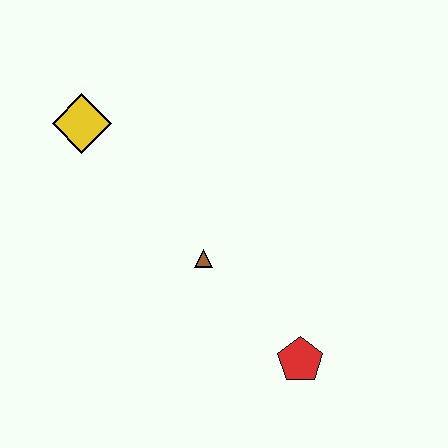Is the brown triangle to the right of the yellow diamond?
Yes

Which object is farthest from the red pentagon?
The yellow diamond is farthest from the red pentagon.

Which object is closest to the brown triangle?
The red pentagon is closest to the brown triangle.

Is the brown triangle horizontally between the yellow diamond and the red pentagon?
Yes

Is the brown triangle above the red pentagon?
Yes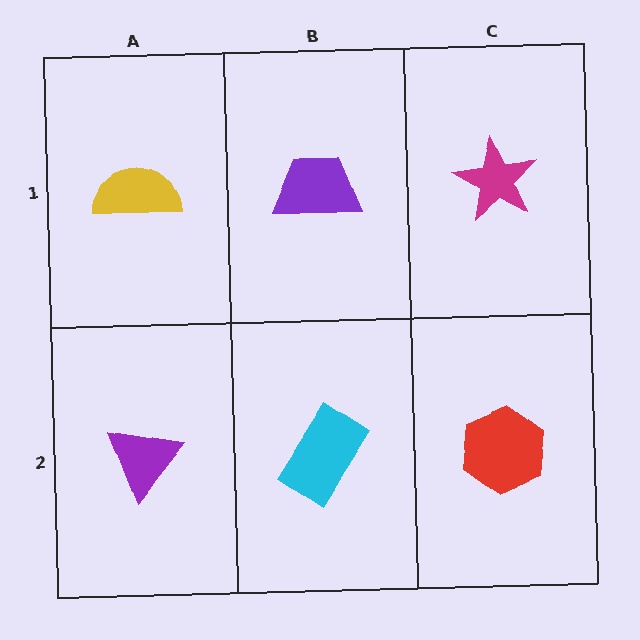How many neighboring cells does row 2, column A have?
2.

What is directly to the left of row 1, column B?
A yellow semicircle.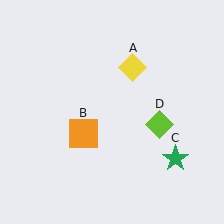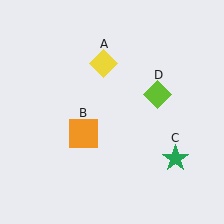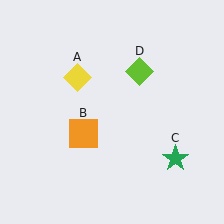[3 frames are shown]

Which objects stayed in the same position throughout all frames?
Orange square (object B) and green star (object C) remained stationary.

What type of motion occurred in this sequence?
The yellow diamond (object A), lime diamond (object D) rotated counterclockwise around the center of the scene.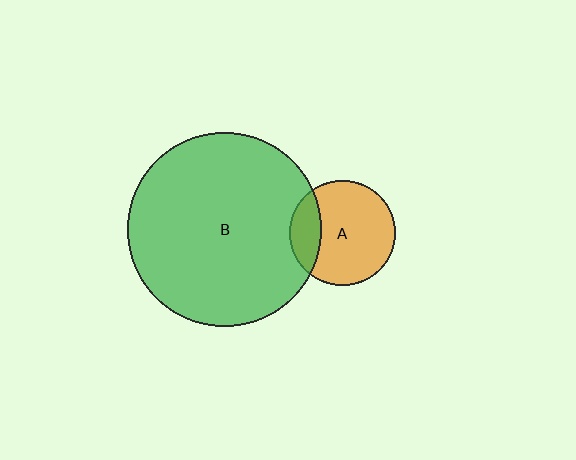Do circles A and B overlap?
Yes.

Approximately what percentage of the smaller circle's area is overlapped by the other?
Approximately 20%.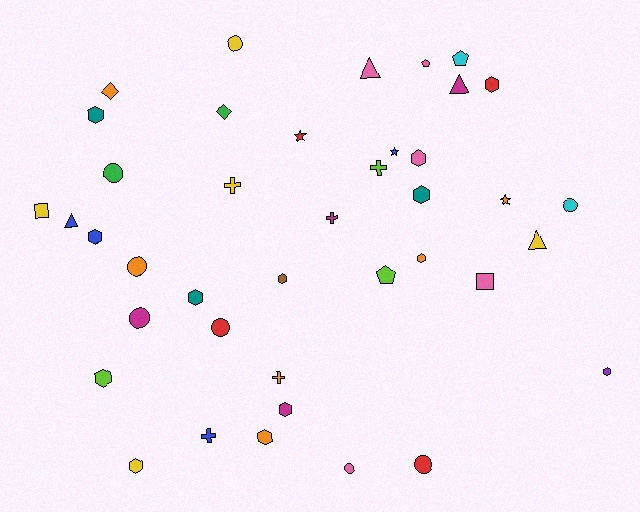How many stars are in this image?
There are 3 stars.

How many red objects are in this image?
There are 4 red objects.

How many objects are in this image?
There are 40 objects.